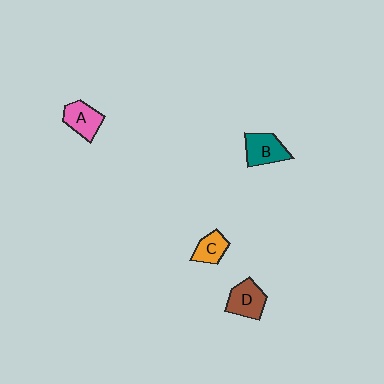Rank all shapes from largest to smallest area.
From largest to smallest: B (teal), D (brown), A (pink), C (orange).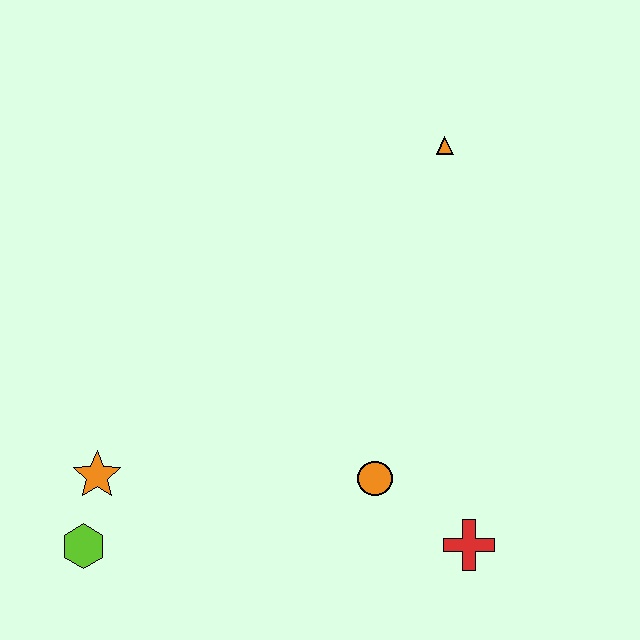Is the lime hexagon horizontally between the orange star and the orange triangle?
No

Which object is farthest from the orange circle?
The orange triangle is farthest from the orange circle.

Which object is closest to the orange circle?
The red cross is closest to the orange circle.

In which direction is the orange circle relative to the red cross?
The orange circle is to the left of the red cross.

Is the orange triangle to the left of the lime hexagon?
No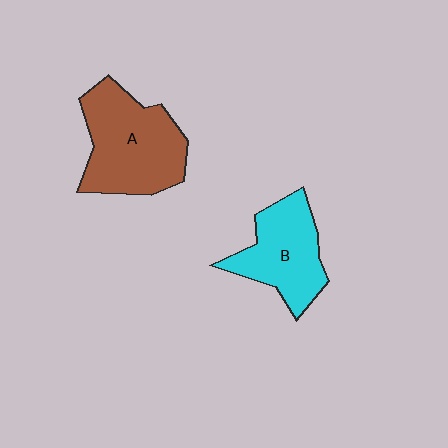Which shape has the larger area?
Shape A (brown).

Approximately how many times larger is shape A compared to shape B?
Approximately 1.3 times.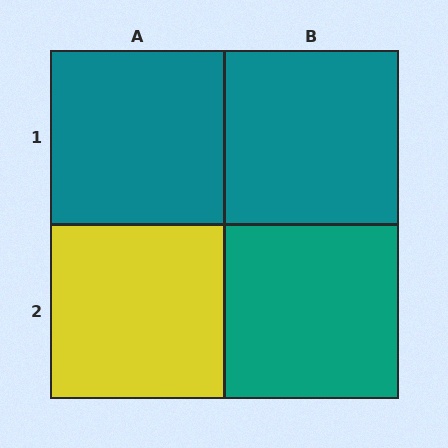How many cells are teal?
3 cells are teal.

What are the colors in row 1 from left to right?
Teal, teal.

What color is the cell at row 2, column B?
Teal.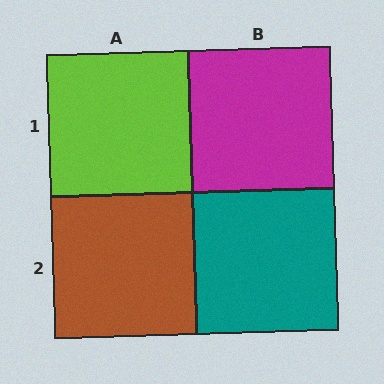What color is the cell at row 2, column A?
Brown.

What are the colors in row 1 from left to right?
Lime, magenta.